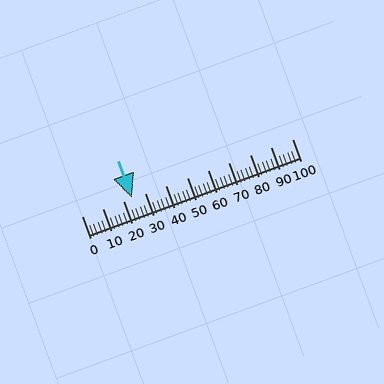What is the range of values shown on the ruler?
The ruler shows values from 0 to 100.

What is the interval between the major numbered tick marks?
The major tick marks are spaced 10 units apart.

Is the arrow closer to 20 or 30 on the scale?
The arrow is closer to 20.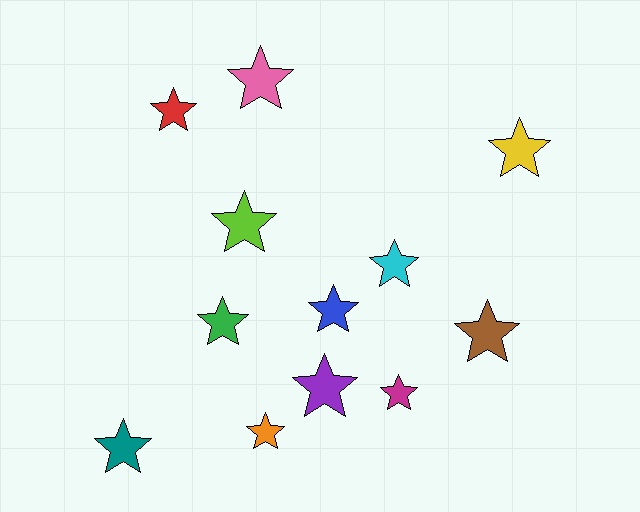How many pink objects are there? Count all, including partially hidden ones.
There is 1 pink object.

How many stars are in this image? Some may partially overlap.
There are 12 stars.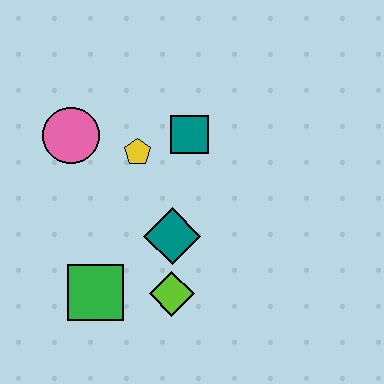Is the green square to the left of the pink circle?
No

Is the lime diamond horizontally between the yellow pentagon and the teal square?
Yes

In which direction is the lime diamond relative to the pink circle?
The lime diamond is below the pink circle.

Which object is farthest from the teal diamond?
The pink circle is farthest from the teal diamond.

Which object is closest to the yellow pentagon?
The teal square is closest to the yellow pentagon.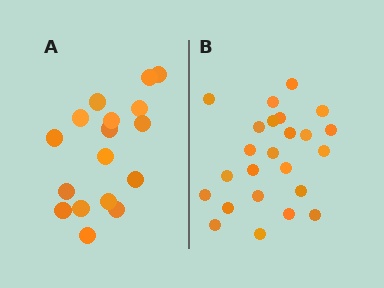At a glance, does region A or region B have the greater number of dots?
Region B (the right region) has more dots.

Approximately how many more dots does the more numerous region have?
Region B has roughly 8 or so more dots than region A.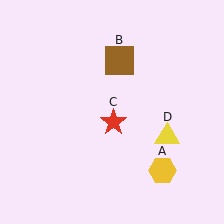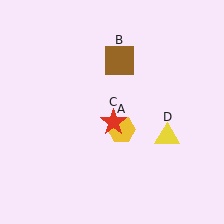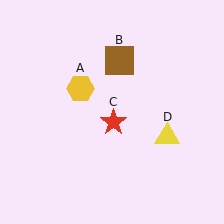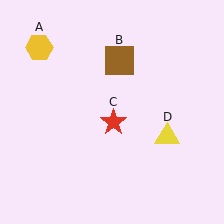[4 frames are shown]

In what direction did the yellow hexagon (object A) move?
The yellow hexagon (object A) moved up and to the left.